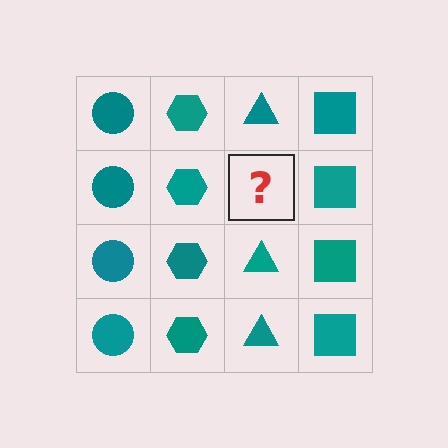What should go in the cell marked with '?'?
The missing cell should contain a teal triangle.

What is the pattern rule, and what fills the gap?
The rule is that each column has a consistent shape. The gap should be filled with a teal triangle.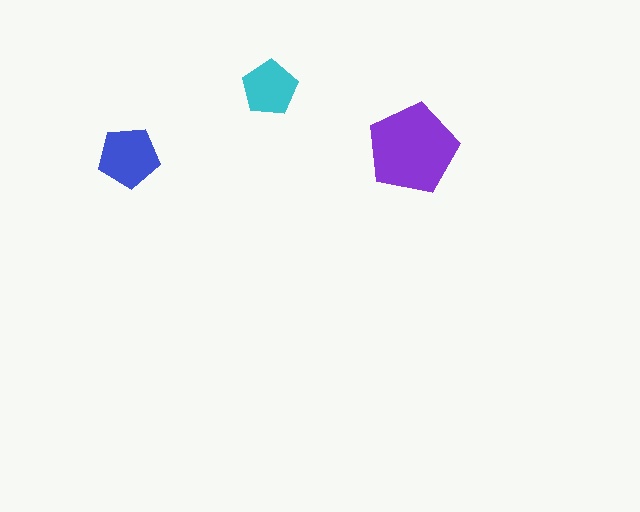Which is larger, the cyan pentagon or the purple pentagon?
The purple one.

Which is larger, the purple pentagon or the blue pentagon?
The purple one.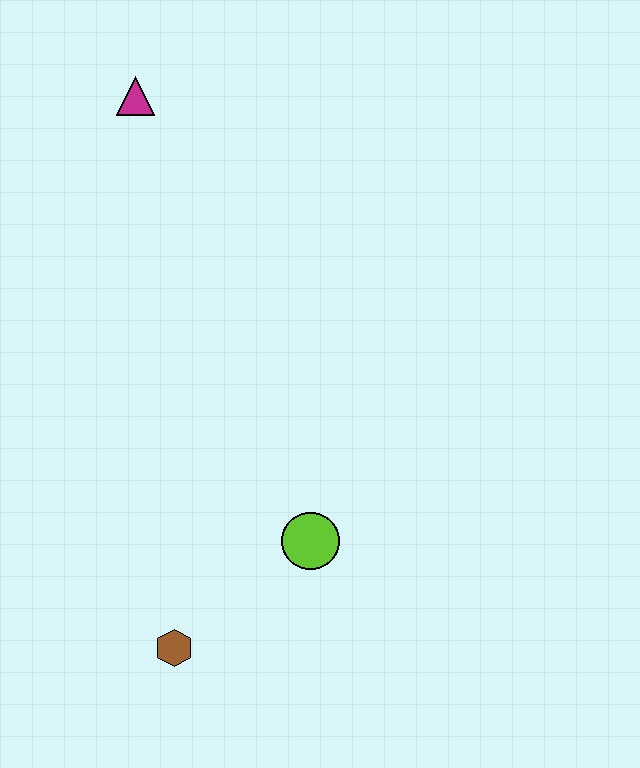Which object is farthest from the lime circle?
The magenta triangle is farthest from the lime circle.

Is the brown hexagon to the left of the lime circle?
Yes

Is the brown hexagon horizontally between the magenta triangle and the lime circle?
Yes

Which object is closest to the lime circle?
The brown hexagon is closest to the lime circle.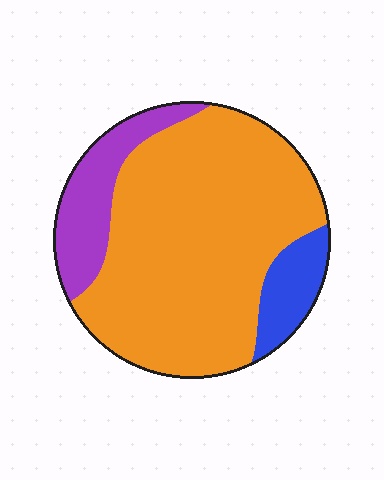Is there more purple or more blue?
Purple.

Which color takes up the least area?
Blue, at roughly 10%.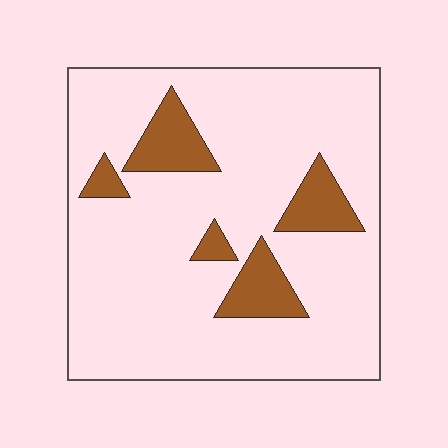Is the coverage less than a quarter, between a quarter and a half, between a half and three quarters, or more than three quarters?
Less than a quarter.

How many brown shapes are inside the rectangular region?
5.